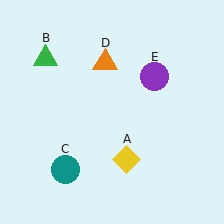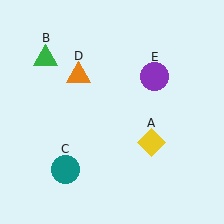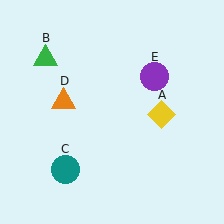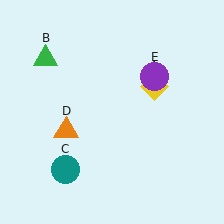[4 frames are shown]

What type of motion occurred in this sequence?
The yellow diamond (object A), orange triangle (object D) rotated counterclockwise around the center of the scene.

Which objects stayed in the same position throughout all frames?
Green triangle (object B) and teal circle (object C) and purple circle (object E) remained stationary.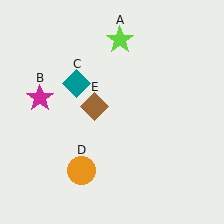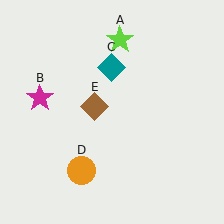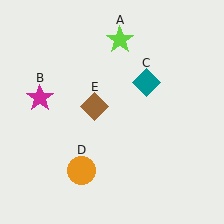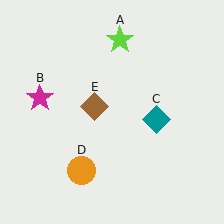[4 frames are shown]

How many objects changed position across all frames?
1 object changed position: teal diamond (object C).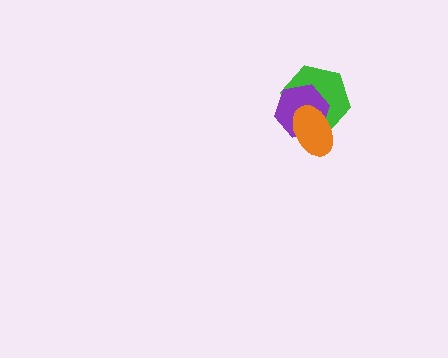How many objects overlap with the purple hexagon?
2 objects overlap with the purple hexagon.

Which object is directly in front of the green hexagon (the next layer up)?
The purple hexagon is directly in front of the green hexagon.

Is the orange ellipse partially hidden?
No, no other shape covers it.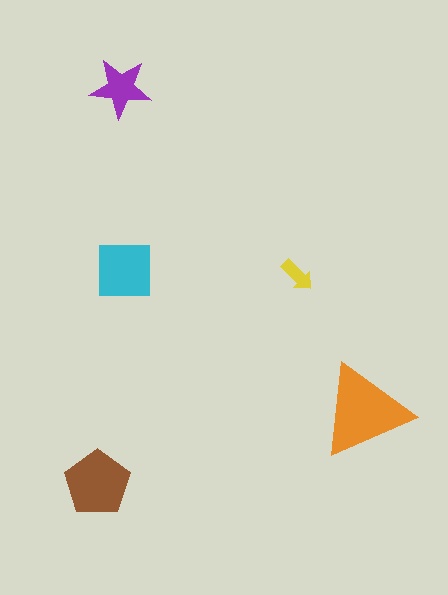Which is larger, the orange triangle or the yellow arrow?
The orange triangle.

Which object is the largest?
The orange triangle.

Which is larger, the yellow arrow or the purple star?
The purple star.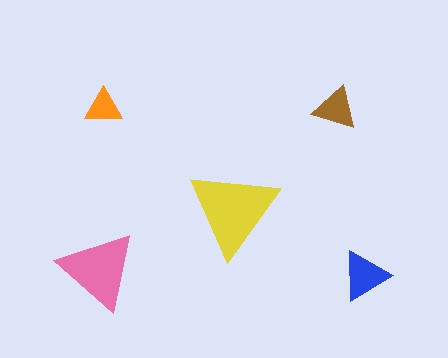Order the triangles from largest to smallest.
the yellow one, the pink one, the blue one, the brown one, the orange one.